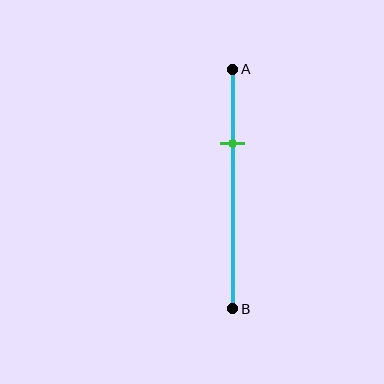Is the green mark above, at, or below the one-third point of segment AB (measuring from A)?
The green mark is approximately at the one-third point of segment AB.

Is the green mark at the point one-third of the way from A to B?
Yes, the mark is approximately at the one-third point.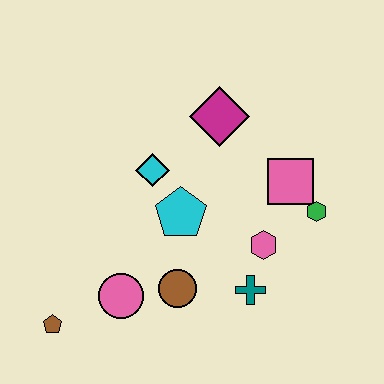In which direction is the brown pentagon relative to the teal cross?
The brown pentagon is to the left of the teal cross.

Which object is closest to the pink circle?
The brown circle is closest to the pink circle.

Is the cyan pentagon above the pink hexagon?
Yes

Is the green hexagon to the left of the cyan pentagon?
No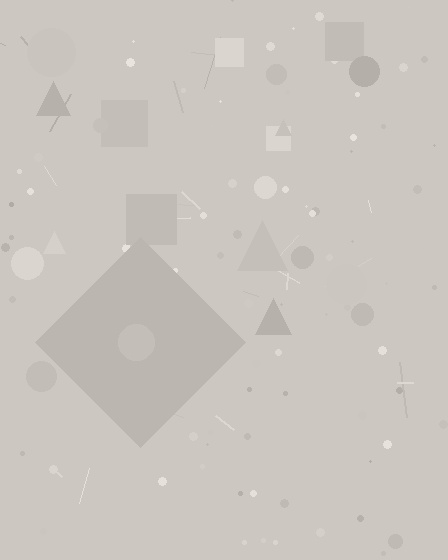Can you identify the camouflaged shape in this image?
The camouflaged shape is a diamond.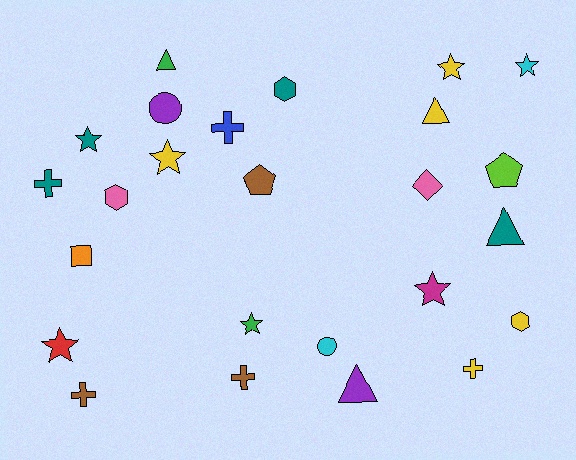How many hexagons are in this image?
There are 3 hexagons.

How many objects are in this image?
There are 25 objects.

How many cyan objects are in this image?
There are 2 cyan objects.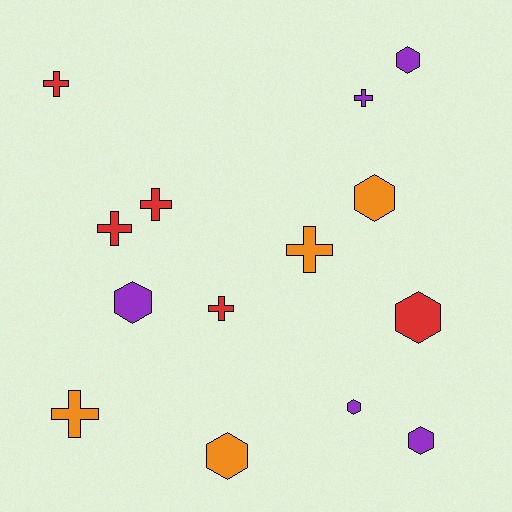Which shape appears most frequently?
Cross, with 7 objects.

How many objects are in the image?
There are 14 objects.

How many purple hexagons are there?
There are 4 purple hexagons.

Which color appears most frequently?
Red, with 5 objects.